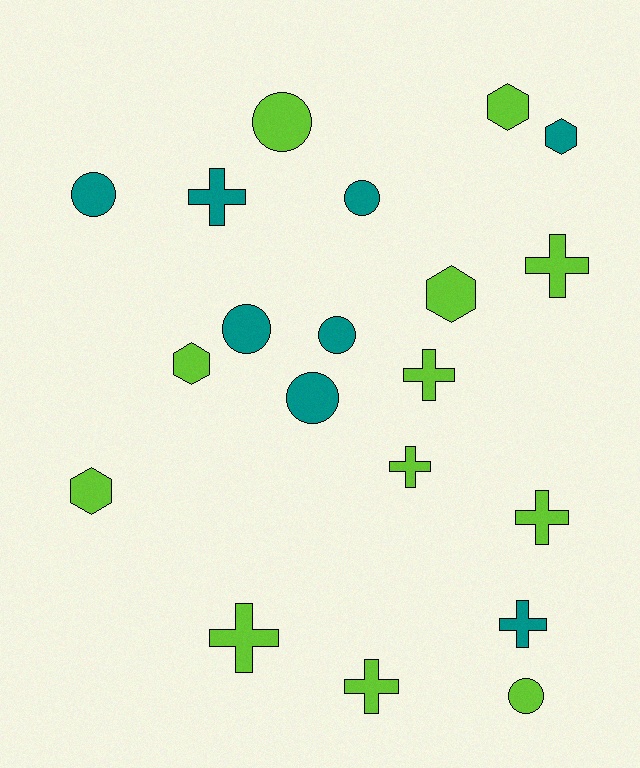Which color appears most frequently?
Lime, with 12 objects.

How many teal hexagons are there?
There is 1 teal hexagon.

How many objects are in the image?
There are 20 objects.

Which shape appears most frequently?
Cross, with 8 objects.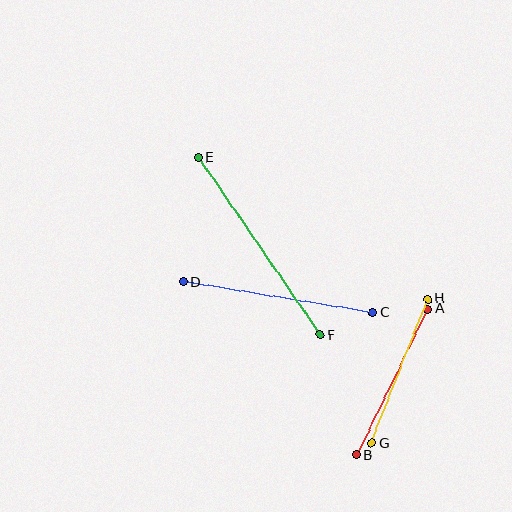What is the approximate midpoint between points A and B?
The midpoint is at approximately (392, 382) pixels.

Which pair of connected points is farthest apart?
Points E and F are farthest apart.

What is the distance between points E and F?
The distance is approximately 215 pixels.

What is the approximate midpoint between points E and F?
The midpoint is at approximately (259, 246) pixels.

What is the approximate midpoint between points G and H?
The midpoint is at approximately (400, 371) pixels.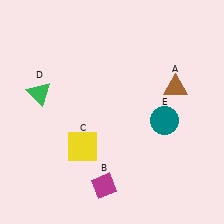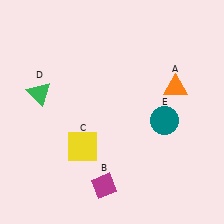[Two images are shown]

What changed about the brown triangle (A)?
In Image 1, A is brown. In Image 2, it changed to orange.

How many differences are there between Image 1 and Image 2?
There is 1 difference between the two images.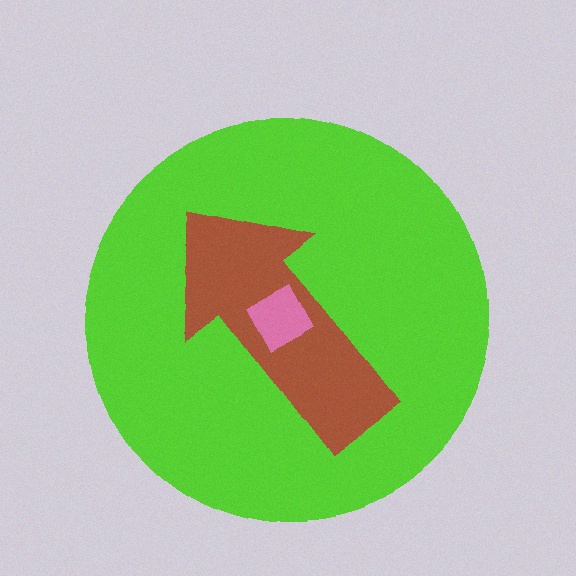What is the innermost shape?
The pink square.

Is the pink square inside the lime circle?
Yes.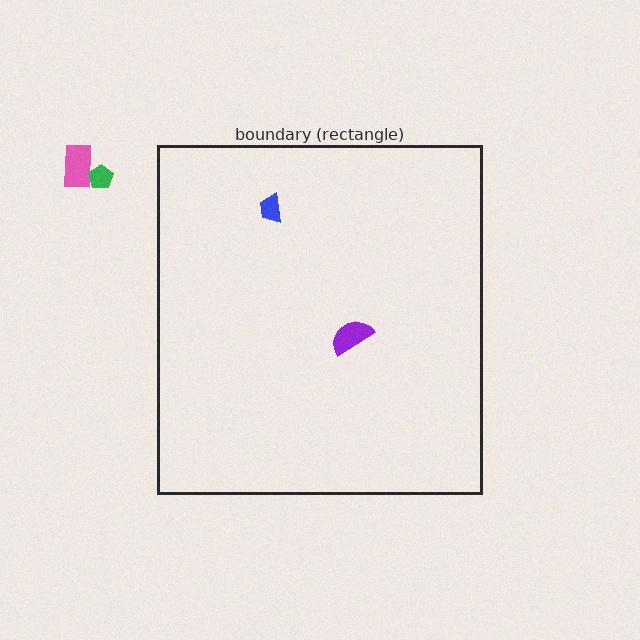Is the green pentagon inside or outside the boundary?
Outside.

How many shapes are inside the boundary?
2 inside, 2 outside.